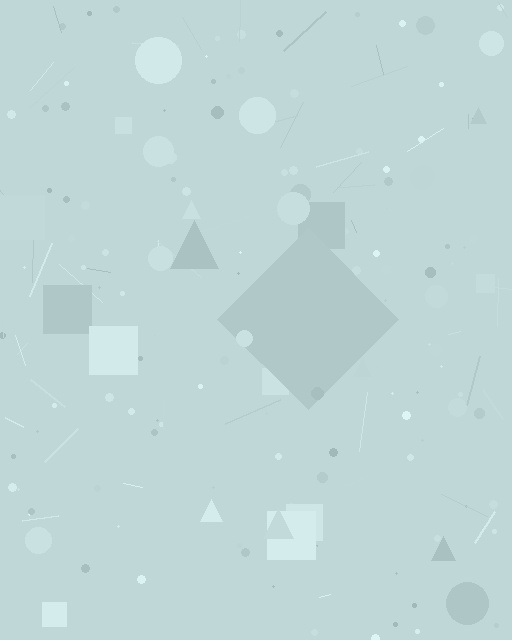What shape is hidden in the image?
A diamond is hidden in the image.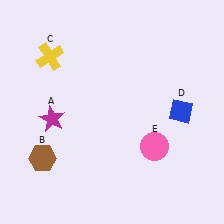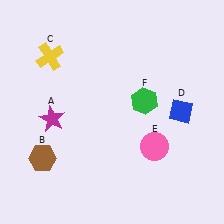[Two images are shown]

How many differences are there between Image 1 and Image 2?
There is 1 difference between the two images.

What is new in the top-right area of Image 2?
A green hexagon (F) was added in the top-right area of Image 2.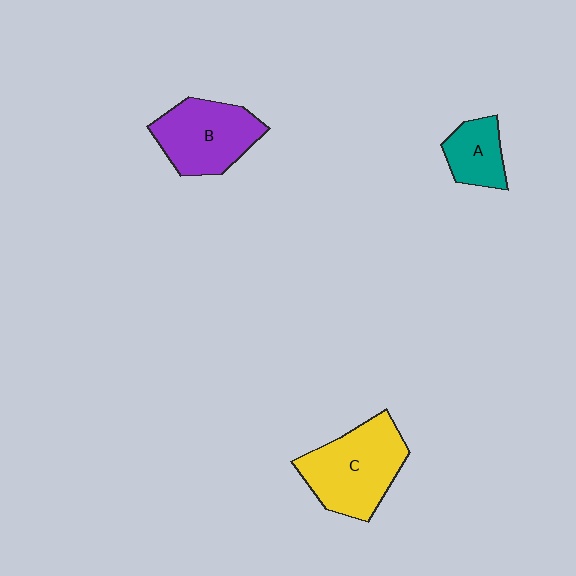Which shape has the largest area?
Shape C (yellow).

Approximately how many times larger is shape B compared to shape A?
Approximately 1.8 times.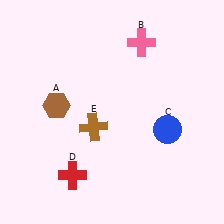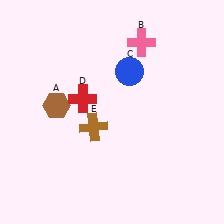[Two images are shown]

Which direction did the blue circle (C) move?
The blue circle (C) moved up.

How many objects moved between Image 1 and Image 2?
2 objects moved between the two images.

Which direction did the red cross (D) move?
The red cross (D) moved up.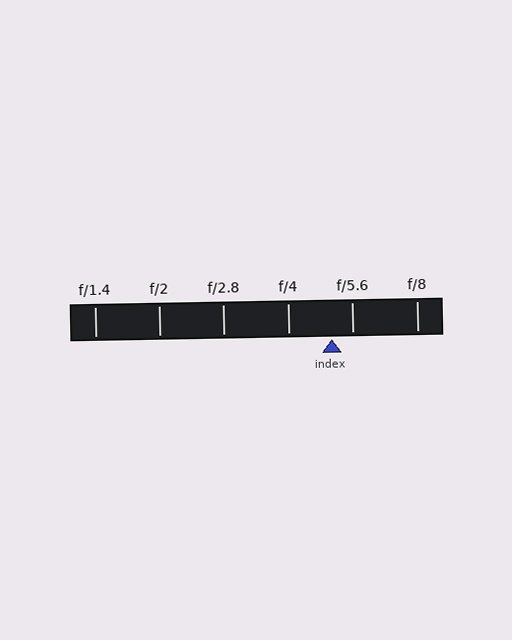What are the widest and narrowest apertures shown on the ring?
The widest aperture shown is f/1.4 and the narrowest is f/8.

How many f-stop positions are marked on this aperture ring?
There are 6 f-stop positions marked.